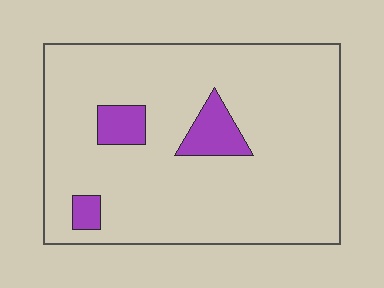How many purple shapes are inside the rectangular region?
3.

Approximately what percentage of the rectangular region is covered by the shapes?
Approximately 10%.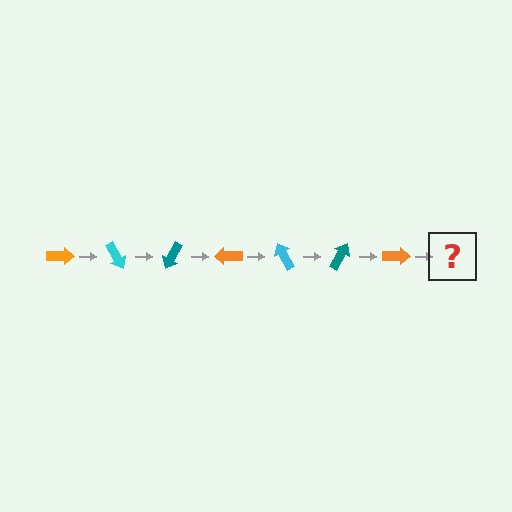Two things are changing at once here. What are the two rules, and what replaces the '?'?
The two rules are that it rotates 60 degrees each step and the color cycles through orange, cyan, and teal. The '?' should be a cyan arrow, rotated 420 degrees from the start.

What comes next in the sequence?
The next element should be a cyan arrow, rotated 420 degrees from the start.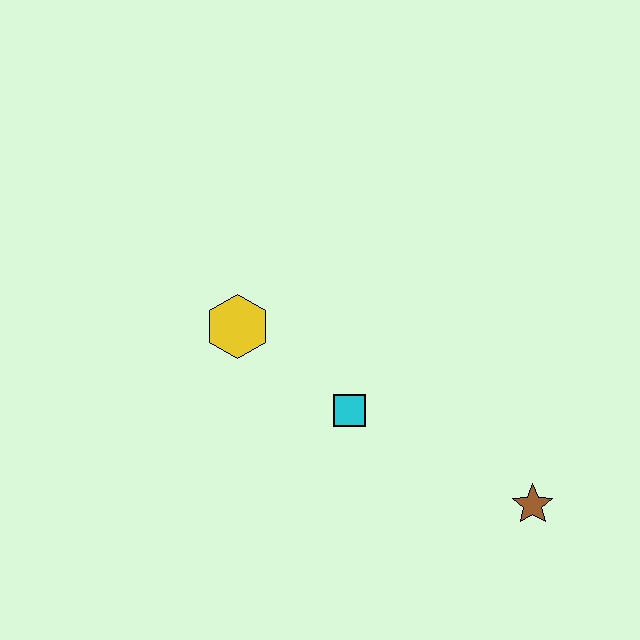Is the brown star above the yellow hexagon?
No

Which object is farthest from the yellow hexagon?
The brown star is farthest from the yellow hexagon.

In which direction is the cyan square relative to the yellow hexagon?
The cyan square is to the right of the yellow hexagon.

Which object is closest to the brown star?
The cyan square is closest to the brown star.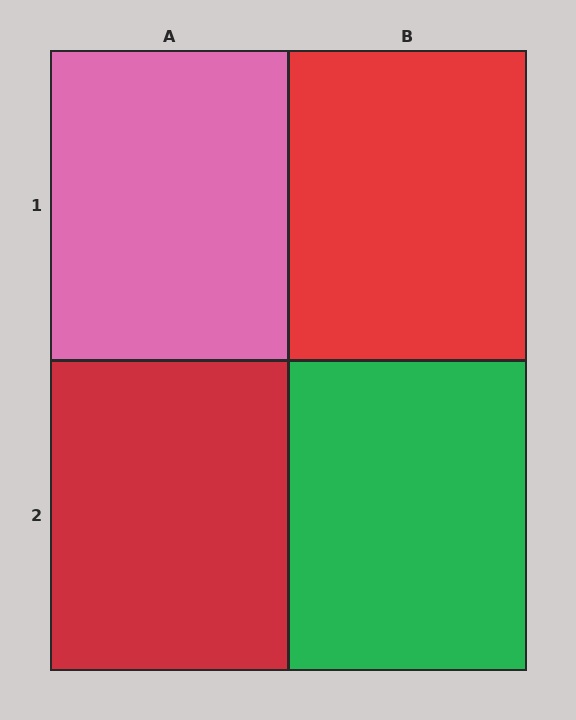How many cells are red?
2 cells are red.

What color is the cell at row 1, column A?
Pink.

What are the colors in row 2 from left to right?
Red, green.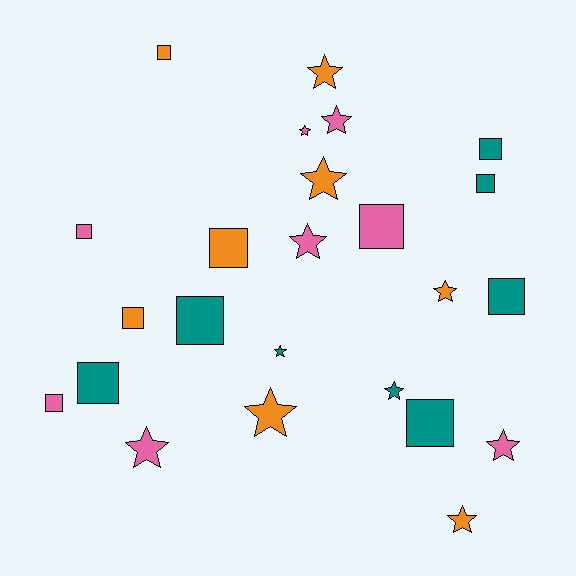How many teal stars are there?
There are 2 teal stars.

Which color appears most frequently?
Pink, with 8 objects.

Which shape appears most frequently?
Star, with 12 objects.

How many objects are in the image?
There are 24 objects.